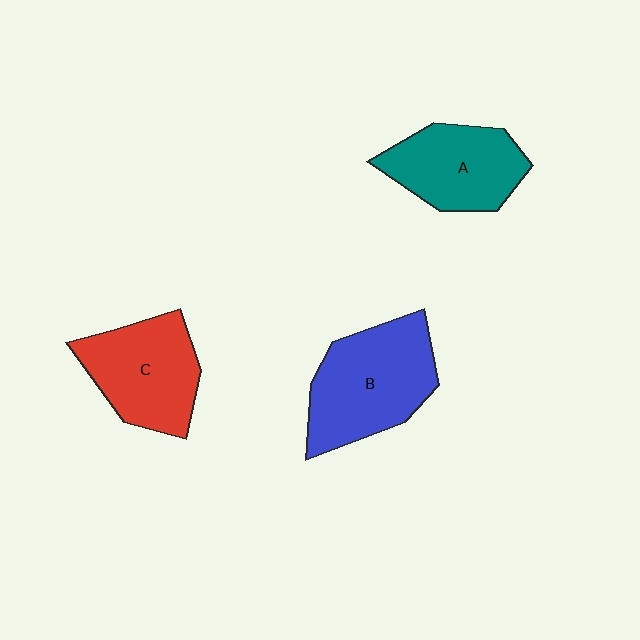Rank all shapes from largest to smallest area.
From largest to smallest: B (blue), C (red), A (teal).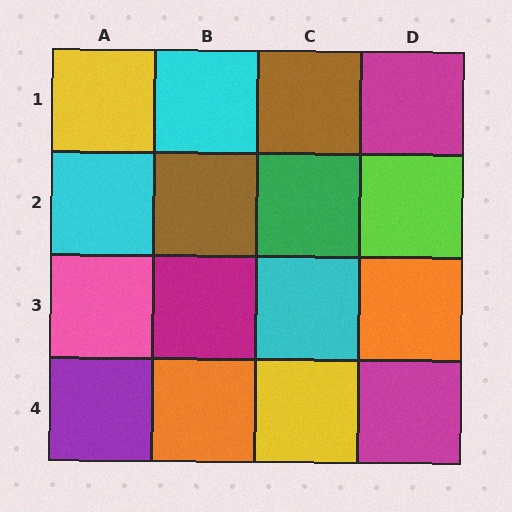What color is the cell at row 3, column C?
Cyan.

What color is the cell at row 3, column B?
Magenta.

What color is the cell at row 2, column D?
Lime.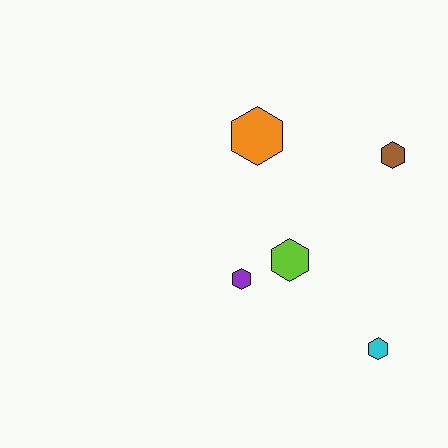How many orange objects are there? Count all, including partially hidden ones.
There is 1 orange object.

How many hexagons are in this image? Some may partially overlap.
There are 5 hexagons.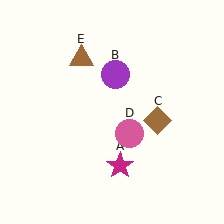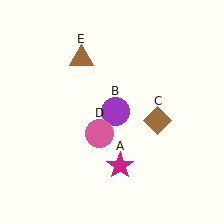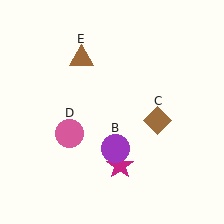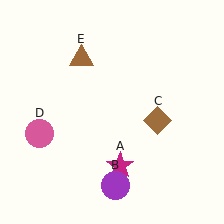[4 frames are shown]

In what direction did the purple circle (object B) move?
The purple circle (object B) moved down.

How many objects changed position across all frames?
2 objects changed position: purple circle (object B), pink circle (object D).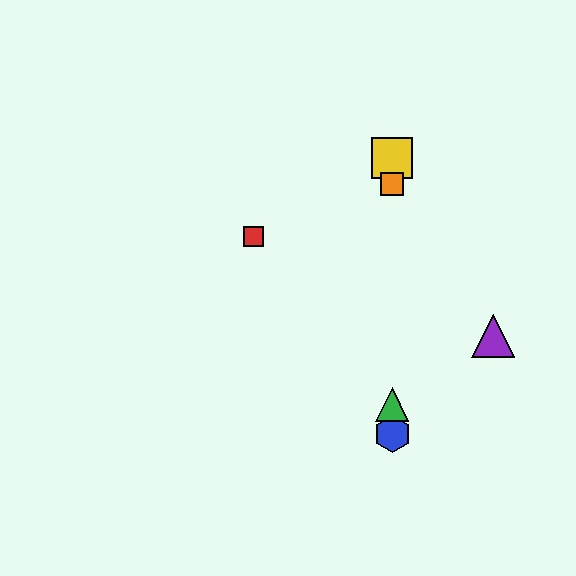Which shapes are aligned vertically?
The blue hexagon, the green triangle, the yellow square, the orange square are aligned vertically.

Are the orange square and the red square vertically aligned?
No, the orange square is at x≈392 and the red square is at x≈254.